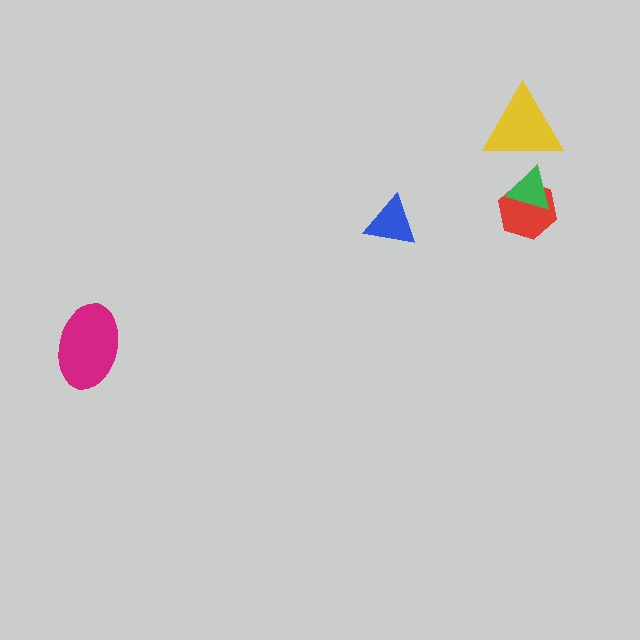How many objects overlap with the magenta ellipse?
0 objects overlap with the magenta ellipse.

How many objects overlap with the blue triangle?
0 objects overlap with the blue triangle.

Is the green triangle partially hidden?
Yes, it is partially covered by another shape.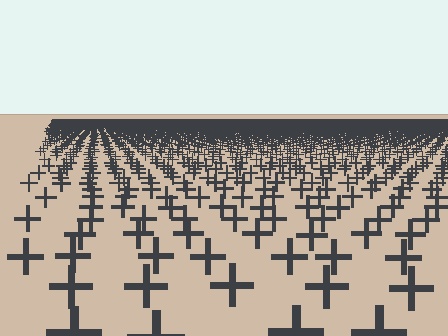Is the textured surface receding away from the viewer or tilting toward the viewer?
The surface is receding away from the viewer. Texture elements get smaller and denser toward the top.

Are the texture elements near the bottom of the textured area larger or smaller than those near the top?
Larger. Near the bottom, elements are closer to the viewer and appear at a bigger on-screen size.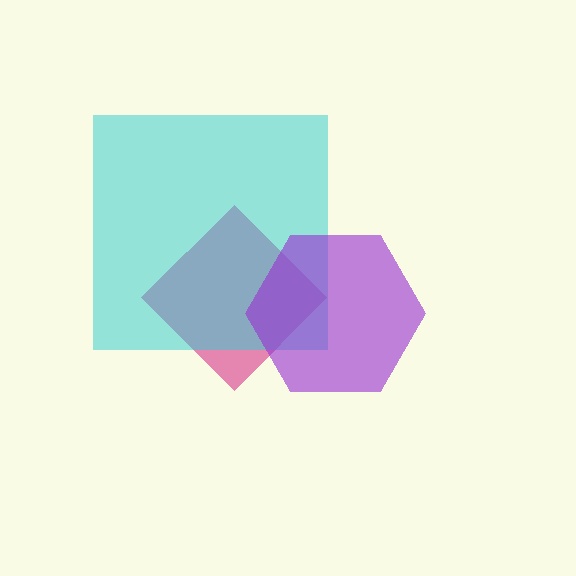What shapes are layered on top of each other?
The layered shapes are: a magenta diamond, a cyan square, a purple hexagon.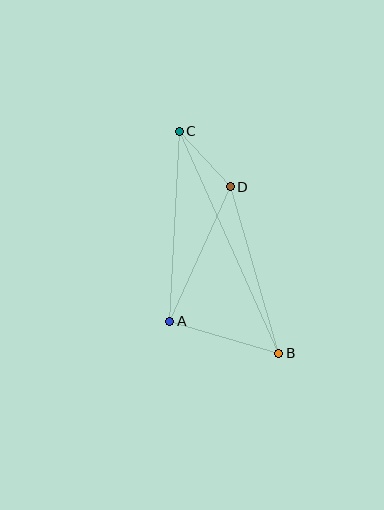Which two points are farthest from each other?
Points B and C are farthest from each other.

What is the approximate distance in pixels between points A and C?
The distance between A and C is approximately 190 pixels.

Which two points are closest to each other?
Points C and D are closest to each other.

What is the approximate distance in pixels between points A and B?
The distance between A and B is approximately 114 pixels.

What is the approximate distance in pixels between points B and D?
The distance between B and D is approximately 173 pixels.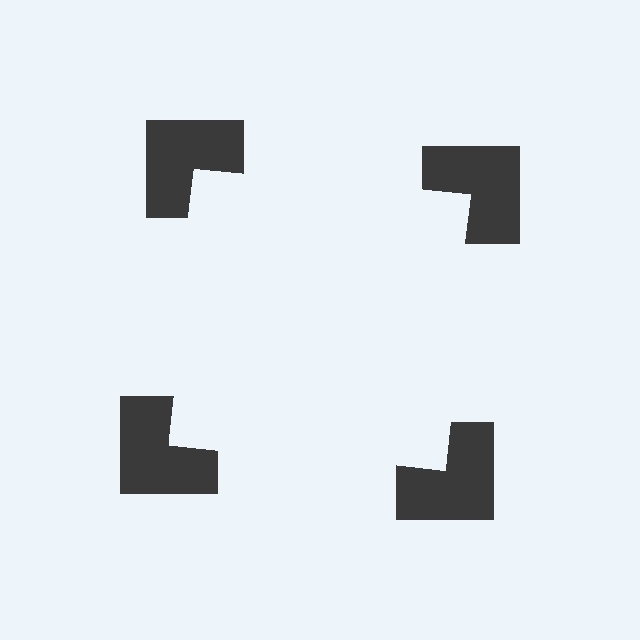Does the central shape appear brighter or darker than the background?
It typically appears slightly brighter than the background, even though no actual brightness change is drawn.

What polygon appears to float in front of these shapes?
An illusory square — its edges are inferred from the aligned wedge cuts in the notched squares, not physically drawn.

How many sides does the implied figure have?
4 sides.